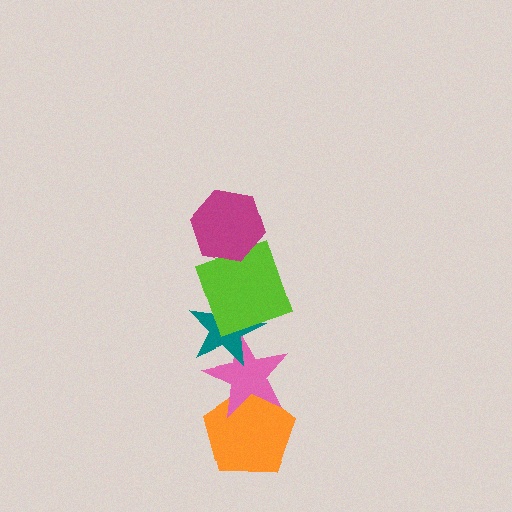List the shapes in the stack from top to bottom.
From top to bottom: the magenta hexagon, the lime square, the teal star, the pink star, the orange pentagon.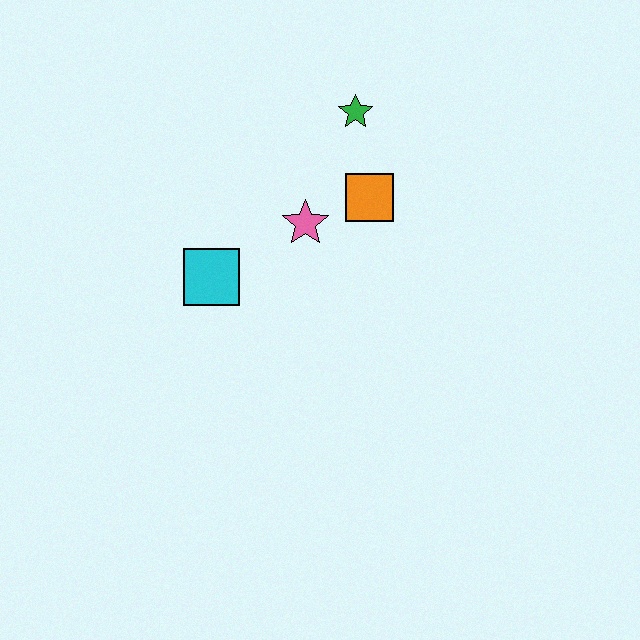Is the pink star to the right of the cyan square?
Yes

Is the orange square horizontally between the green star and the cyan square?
No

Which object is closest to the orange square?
The pink star is closest to the orange square.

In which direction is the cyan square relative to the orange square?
The cyan square is to the left of the orange square.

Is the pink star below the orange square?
Yes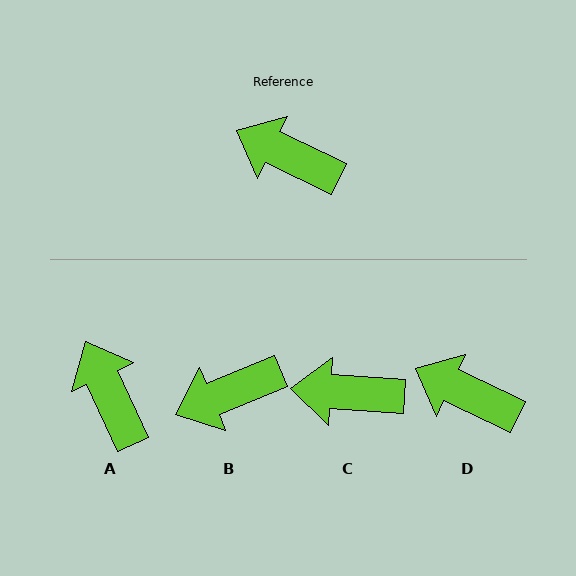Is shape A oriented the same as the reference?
No, it is off by about 40 degrees.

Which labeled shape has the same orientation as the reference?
D.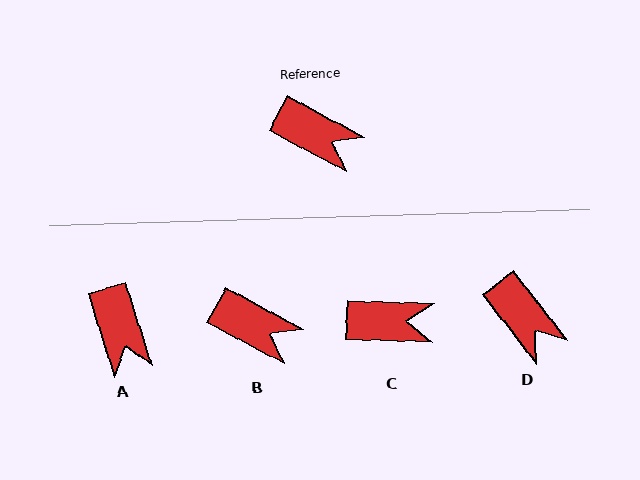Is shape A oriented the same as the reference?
No, it is off by about 45 degrees.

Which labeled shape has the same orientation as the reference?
B.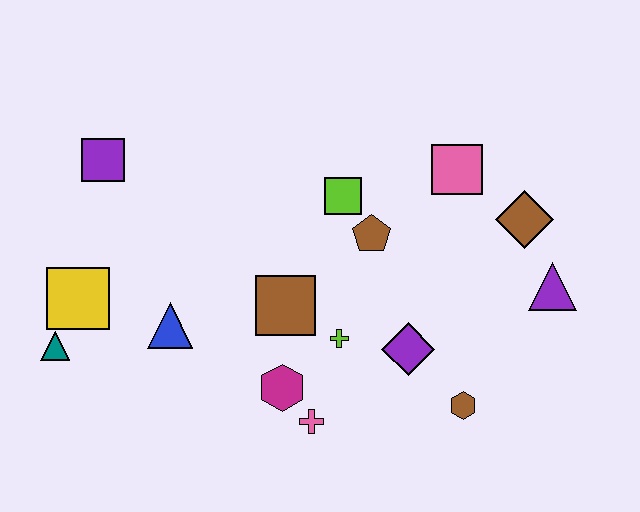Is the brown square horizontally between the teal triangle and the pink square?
Yes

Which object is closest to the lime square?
The brown pentagon is closest to the lime square.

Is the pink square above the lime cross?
Yes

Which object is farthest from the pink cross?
The purple square is farthest from the pink cross.